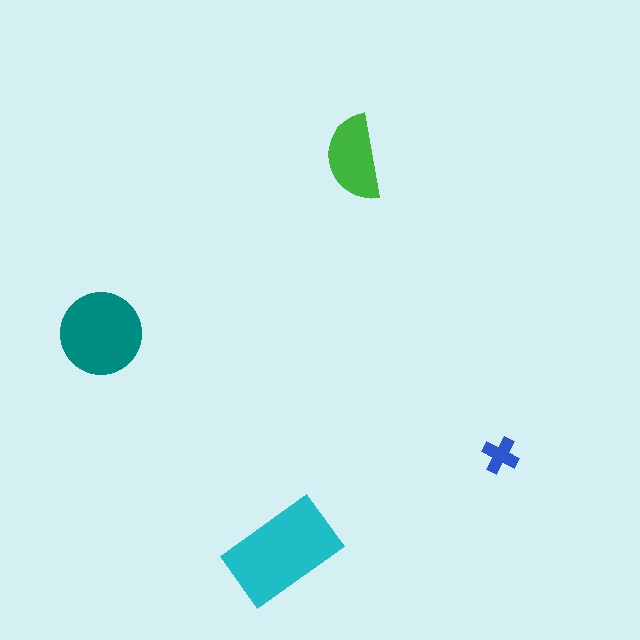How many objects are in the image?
There are 4 objects in the image.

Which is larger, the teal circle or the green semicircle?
The teal circle.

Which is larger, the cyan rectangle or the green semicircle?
The cyan rectangle.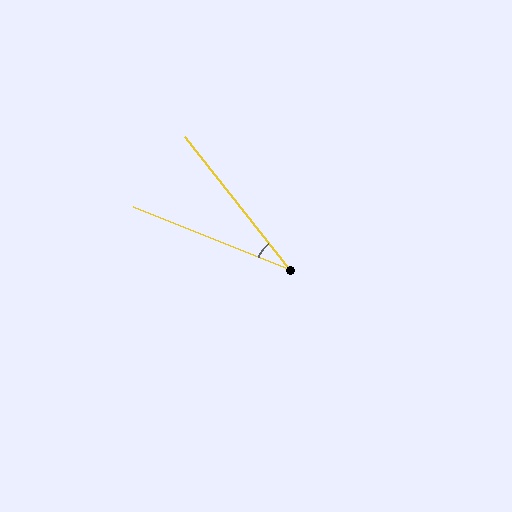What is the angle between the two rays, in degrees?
Approximately 30 degrees.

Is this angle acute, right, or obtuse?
It is acute.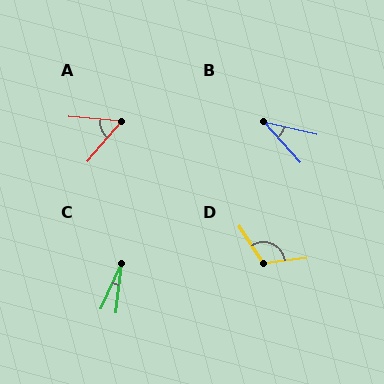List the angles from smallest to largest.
C (18°), B (34°), A (53°), D (116°).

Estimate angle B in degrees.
Approximately 34 degrees.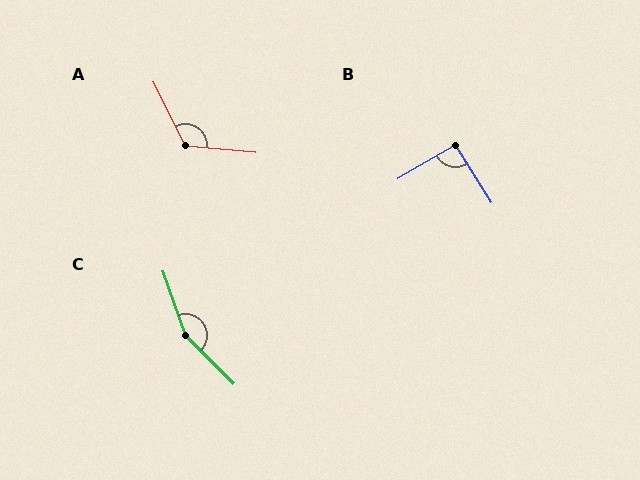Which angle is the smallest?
B, at approximately 92 degrees.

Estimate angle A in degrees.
Approximately 122 degrees.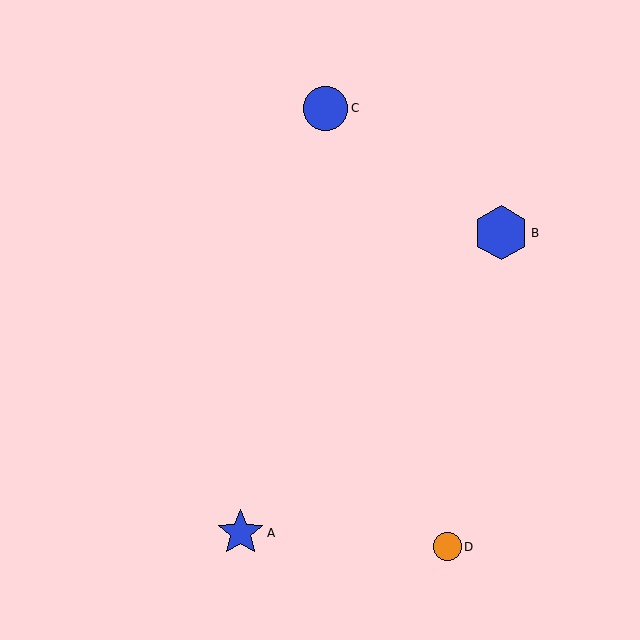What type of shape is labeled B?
Shape B is a blue hexagon.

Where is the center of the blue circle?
The center of the blue circle is at (326, 108).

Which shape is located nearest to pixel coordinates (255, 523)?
The blue star (labeled A) at (240, 533) is nearest to that location.